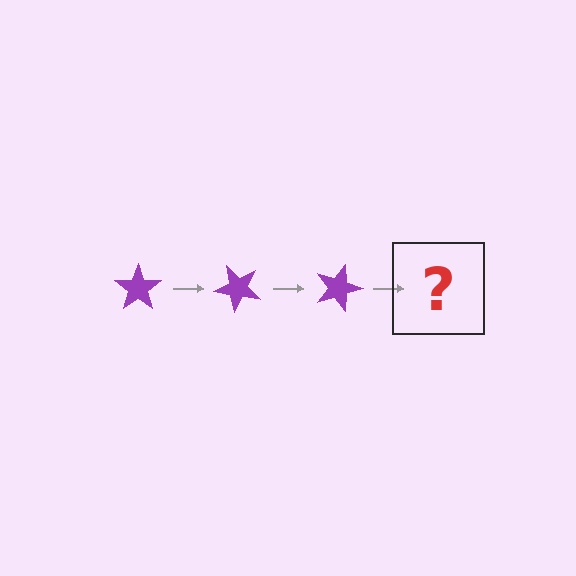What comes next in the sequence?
The next element should be a purple star rotated 135 degrees.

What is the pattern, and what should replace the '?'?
The pattern is that the star rotates 45 degrees each step. The '?' should be a purple star rotated 135 degrees.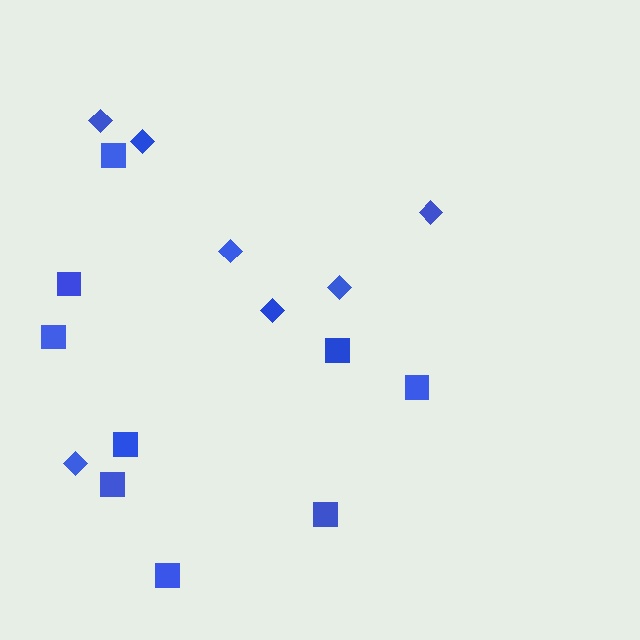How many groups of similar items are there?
There are 2 groups: one group of squares (9) and one group of diamonds (7).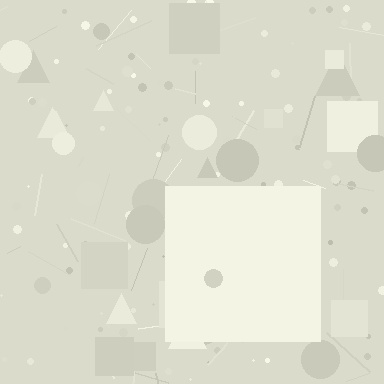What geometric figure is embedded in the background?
A square is embedded in the background.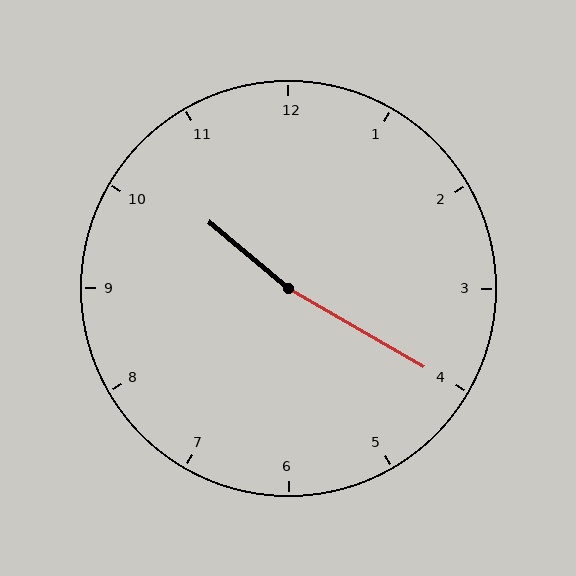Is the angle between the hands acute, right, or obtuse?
It is obtuse.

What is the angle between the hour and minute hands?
Approximately 170 degrees.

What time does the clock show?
10:20.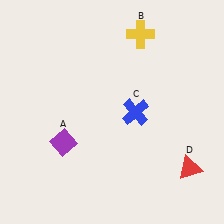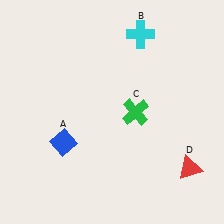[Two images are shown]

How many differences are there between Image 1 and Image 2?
There are 3 differences between the two images.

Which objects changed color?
A changed from purple to blue. B changed from yellow to cyan. C changed from blue to green.